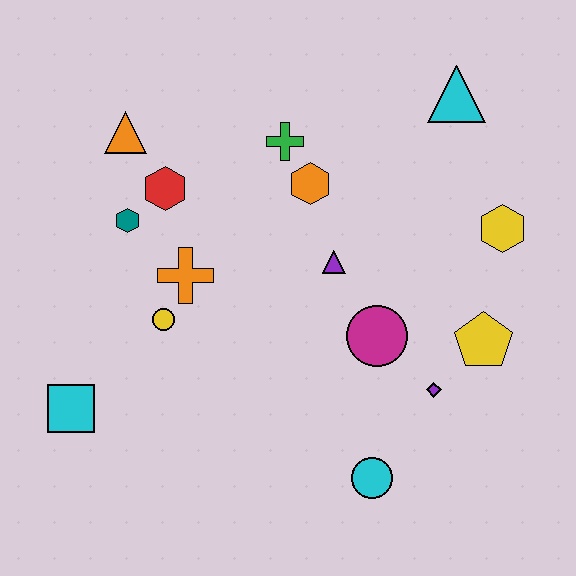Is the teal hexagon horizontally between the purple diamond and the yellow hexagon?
No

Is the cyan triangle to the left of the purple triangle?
No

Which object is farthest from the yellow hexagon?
The cyan square is farthest from the yellow hexagon.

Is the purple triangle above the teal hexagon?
No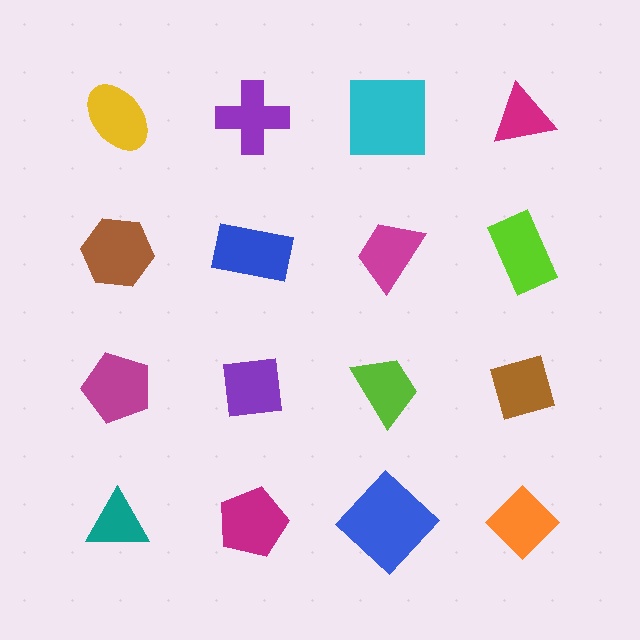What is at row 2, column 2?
A blue rectangle.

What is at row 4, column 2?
A magenta pentagon.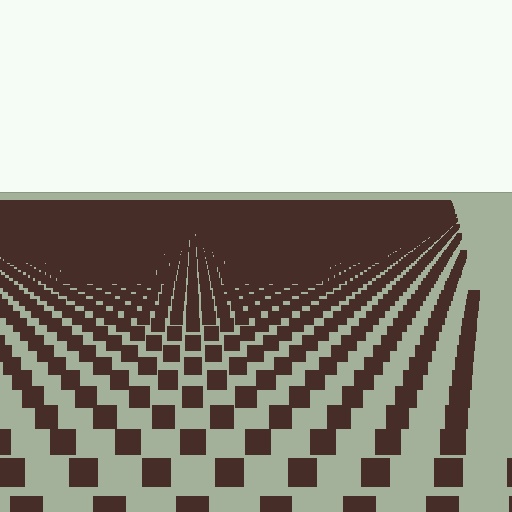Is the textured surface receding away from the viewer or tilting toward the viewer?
The surface is receding away from the viewer. Texture elements get smaller and denser toward the top.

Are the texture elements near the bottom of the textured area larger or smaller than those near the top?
Larger. Near the bottom, elements are closer to the viewer and appear at a bigger on-screen size.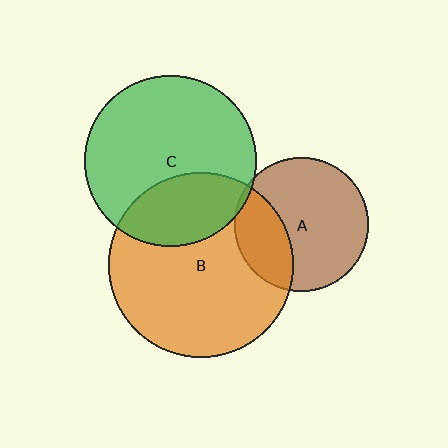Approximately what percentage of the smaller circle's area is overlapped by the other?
Approximately 30%.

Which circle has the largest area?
Circle B (orange).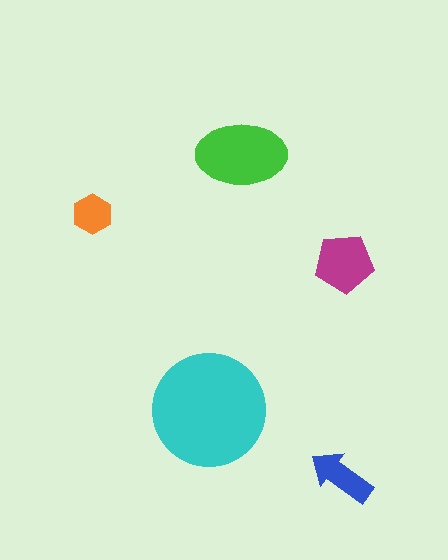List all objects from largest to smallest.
The cyan circle, the green ellipse, the magenta pentagon, the blue arrow, the orange hexagon.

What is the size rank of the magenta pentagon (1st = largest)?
3rd.